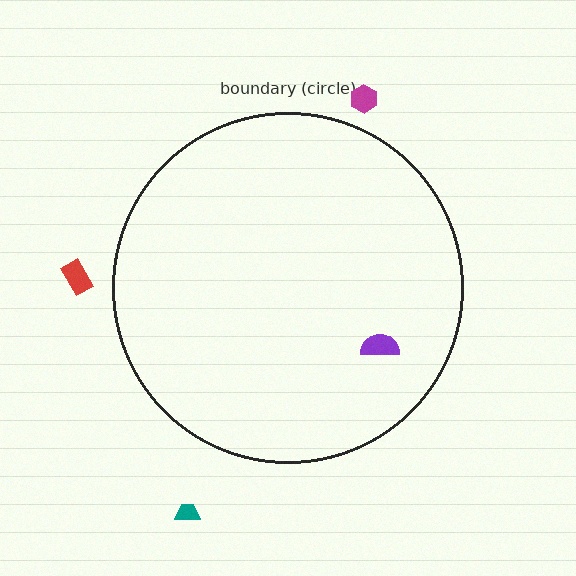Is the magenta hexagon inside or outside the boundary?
Outside.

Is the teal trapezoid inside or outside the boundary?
Outside.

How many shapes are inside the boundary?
1 inside, 3 outside.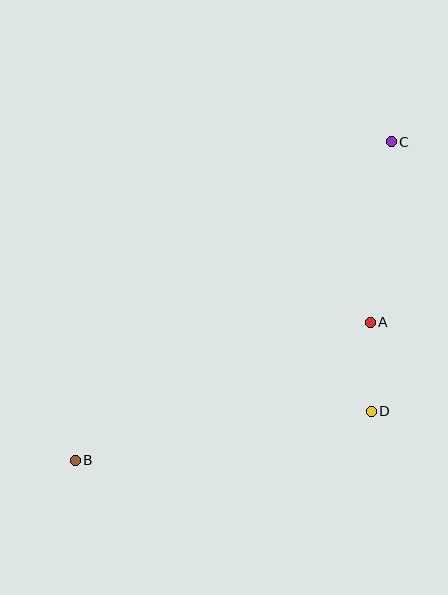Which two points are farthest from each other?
Points B and C are farthest from each other.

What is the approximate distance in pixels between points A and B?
The distance between A and B is approximately 326 pixels.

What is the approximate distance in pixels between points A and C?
The distance between A and C is approximately 182 pixels.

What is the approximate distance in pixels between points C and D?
The distance between C and D is approximately 270 pixels.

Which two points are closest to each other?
Points A and D are closest to each other.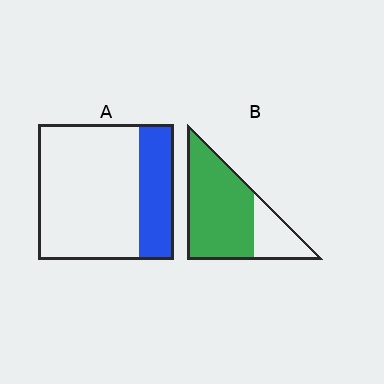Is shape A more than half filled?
No.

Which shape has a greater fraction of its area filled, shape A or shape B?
Shape B.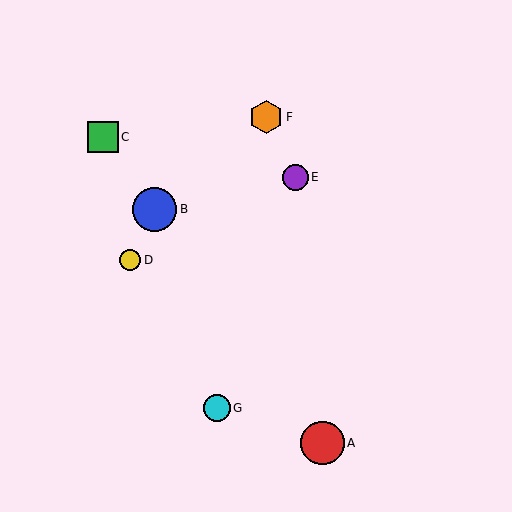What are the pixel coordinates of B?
Object B is at (155, 209).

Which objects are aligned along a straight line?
Objects A, B, C are aligned along a straight line.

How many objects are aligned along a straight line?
3 objects (A, B, C) are aligned along a straight line.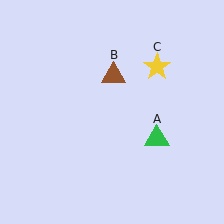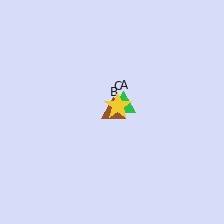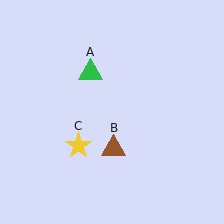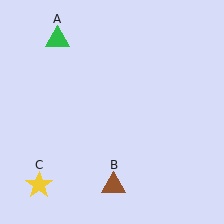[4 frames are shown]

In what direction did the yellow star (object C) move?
The yellow star (object C) moved down and to the left.